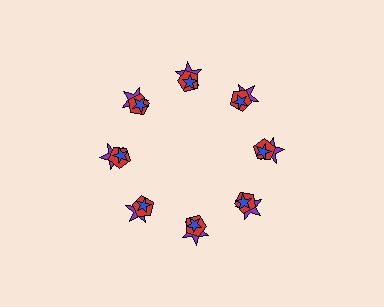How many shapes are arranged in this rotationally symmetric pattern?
There are 24 shapes, arranged in 8 groups of 3.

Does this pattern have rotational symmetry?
Yes, this pattern has 8-fold rotational symmetry. It looks the same after rotating 45 degrees around the center.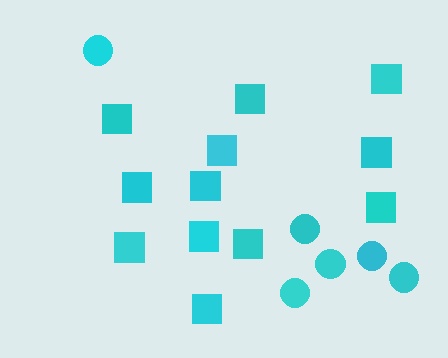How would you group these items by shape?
There are 2 groups: one group of squares (12) and one group of circles (6).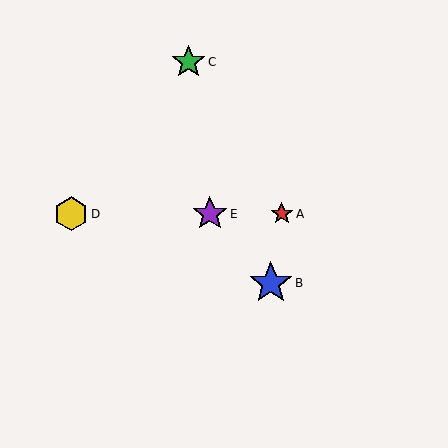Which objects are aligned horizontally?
Objects A, D, E are aligned horizontally.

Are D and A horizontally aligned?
Yes, both are at y≈214.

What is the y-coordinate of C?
Object C is at y≈62.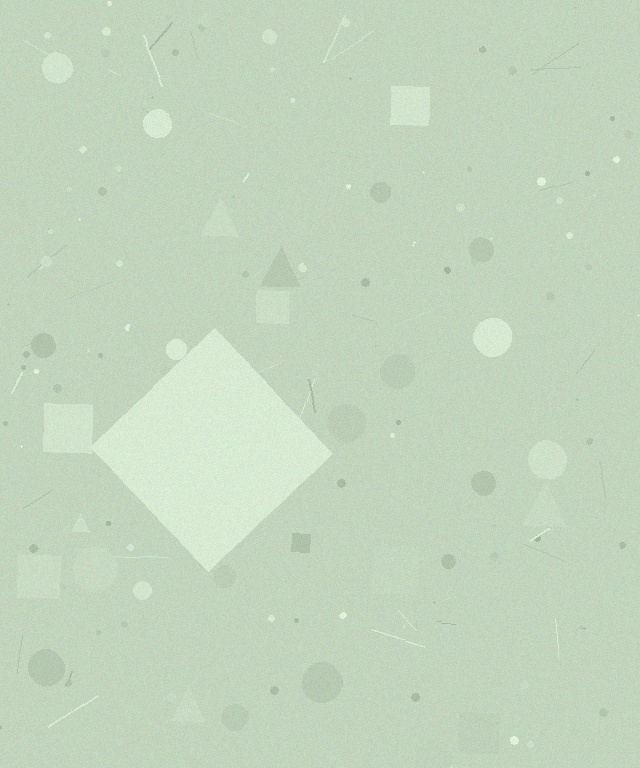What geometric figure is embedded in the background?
A diamond is embedded in the background.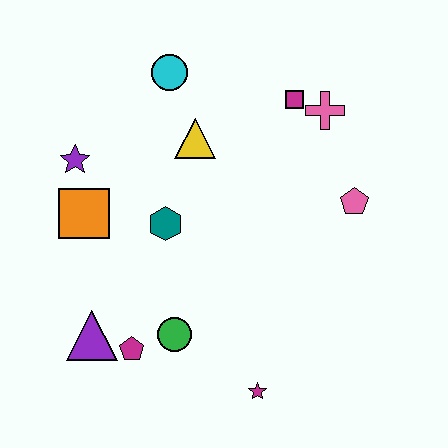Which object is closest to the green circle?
The magenta pentagon is closest to the green circle.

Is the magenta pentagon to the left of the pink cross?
Yes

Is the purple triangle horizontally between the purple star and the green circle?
Yes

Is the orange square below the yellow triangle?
Yes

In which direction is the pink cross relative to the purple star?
The pink cross is to the right of the purple star.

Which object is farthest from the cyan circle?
The magenta star is farthest from the cyan circle.